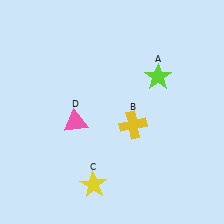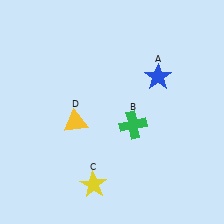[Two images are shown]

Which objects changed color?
A changed from lime to blue. B changed from yellow to green. D changed from pink to yellow.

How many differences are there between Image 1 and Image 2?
There are 3 differences between the two images.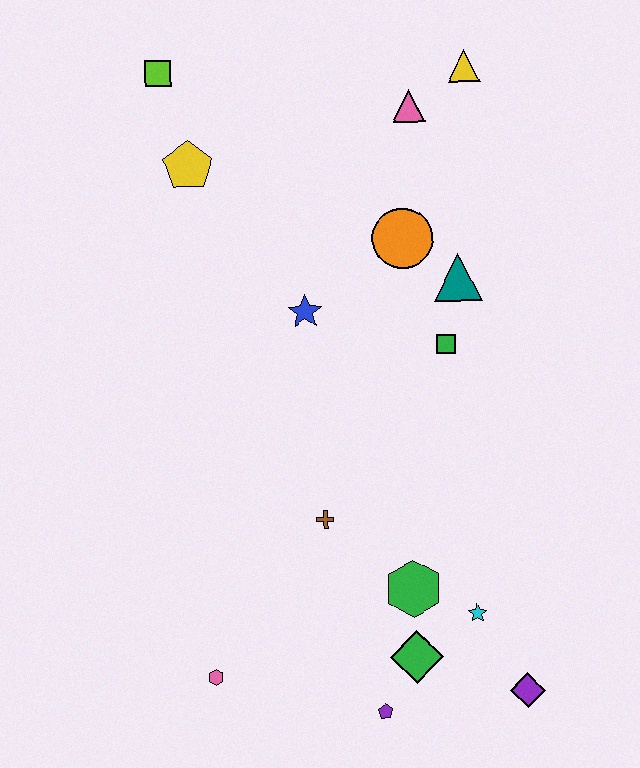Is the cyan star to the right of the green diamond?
Yes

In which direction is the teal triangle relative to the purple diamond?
The teal triangle is above the purple diamond.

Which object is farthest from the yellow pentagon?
The purple diamond is farthest from the yellow pentagon.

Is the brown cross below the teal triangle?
Yes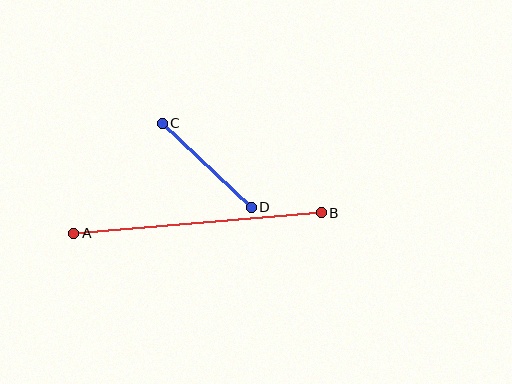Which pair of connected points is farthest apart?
Points A and B are farthest apart.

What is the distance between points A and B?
The distance is approximately 248 pixels.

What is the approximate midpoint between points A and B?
The midpoint is at approximately (198, 223) pixels.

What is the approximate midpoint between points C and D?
The midpoint is at approximately (207, 165) pixels.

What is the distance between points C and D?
The distance is approximately 122 pixels.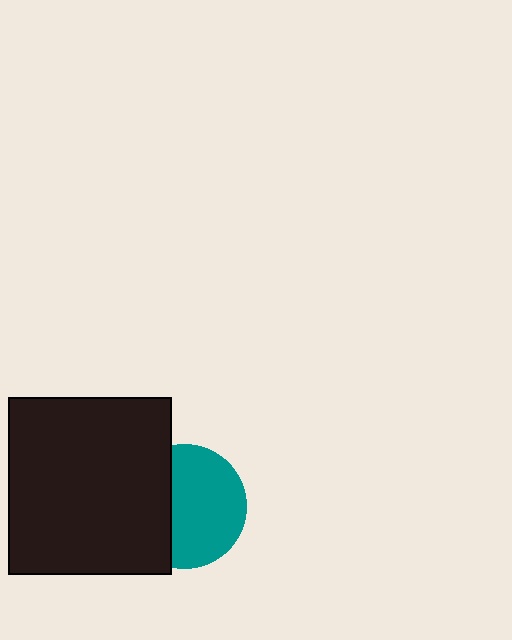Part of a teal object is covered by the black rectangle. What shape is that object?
It is a circle.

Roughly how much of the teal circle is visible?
About half of it is visible (roughly 63%).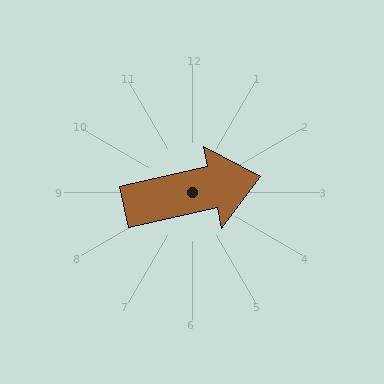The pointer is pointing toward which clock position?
Roughly 3 o'clock.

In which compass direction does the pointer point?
East.